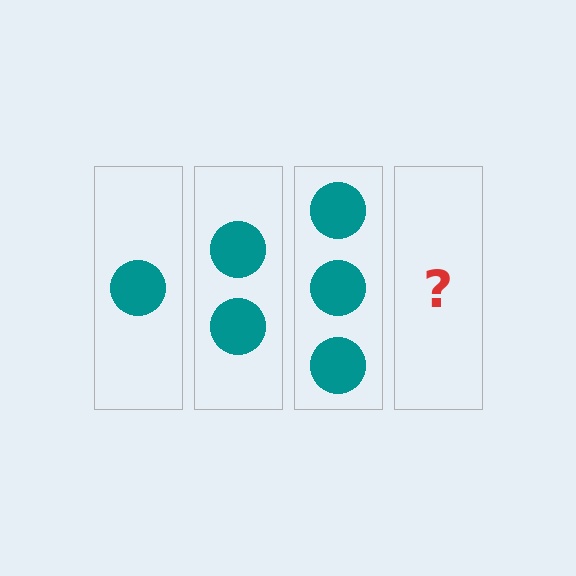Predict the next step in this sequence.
The next step is 4 circles.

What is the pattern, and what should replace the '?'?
The pattern is that each step adds one more circle. The '?' should be 4 circles.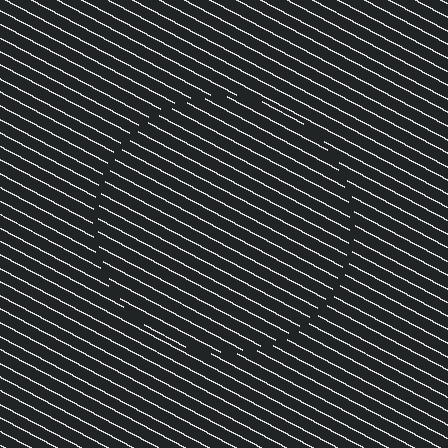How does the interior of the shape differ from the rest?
The interior of the shape contains the same grating, shifted by half a period — the contour is defined by the phase discontinuity where line-ends from the inner and outer gratings abut.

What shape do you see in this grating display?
An illusory circle. The interior of the shape contains the same grating, shifted by half a period — the contour is defined by the phase discontinuity where line-ends from the inner and outer gratings abut.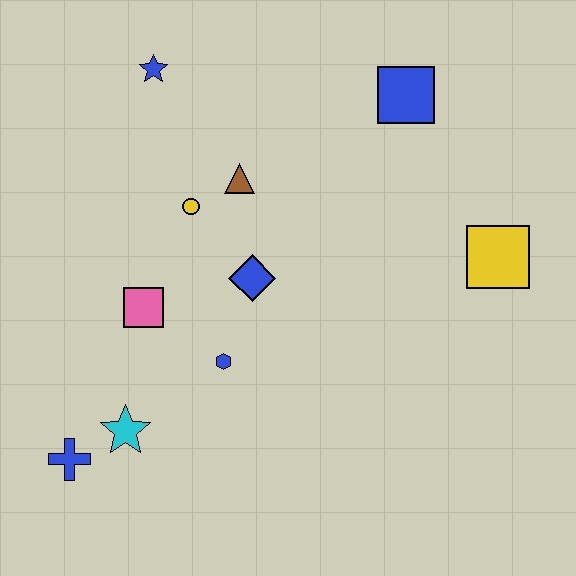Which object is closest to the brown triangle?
The yellow circle is closest to the brown triangle.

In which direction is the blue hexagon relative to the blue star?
The blue hexagon is below the blue star.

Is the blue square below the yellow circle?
No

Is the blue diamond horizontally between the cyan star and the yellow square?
Yes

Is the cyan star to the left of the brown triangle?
Yes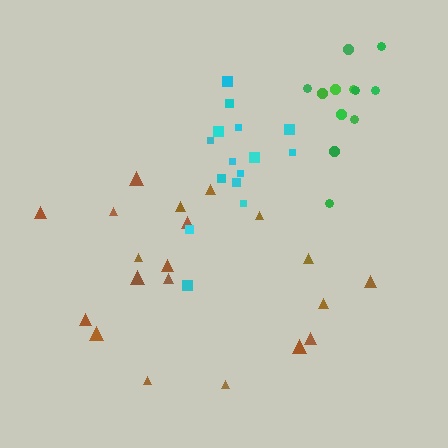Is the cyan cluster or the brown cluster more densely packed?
Cyan.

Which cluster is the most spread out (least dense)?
Brown.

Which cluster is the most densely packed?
Cyan.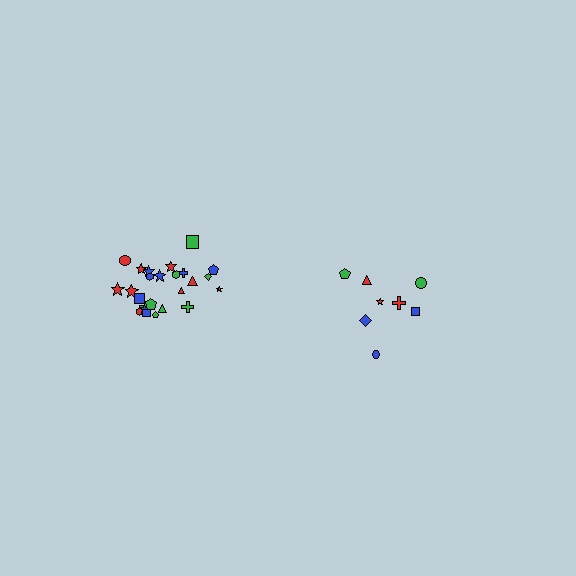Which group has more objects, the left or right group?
The left group.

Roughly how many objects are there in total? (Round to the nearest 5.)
Roughly 35 objects in total.